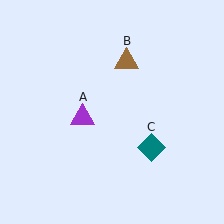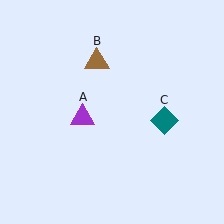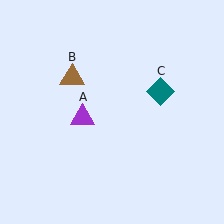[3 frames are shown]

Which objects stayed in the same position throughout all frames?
Purple triangle (object A) remained stationary.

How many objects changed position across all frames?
2 objects changed position: brown triangle (object B), teal diamond (object C).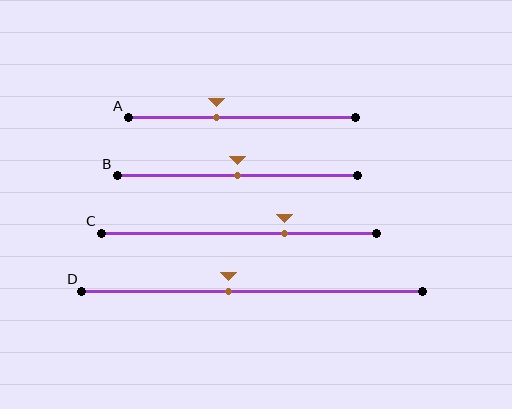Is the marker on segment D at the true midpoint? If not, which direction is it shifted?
No, the marker on segment D is shifted to the left by about 7% of the segment length.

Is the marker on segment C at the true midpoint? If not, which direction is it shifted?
No, the marker on segment C is shifted to the right by about 17% of the segment length.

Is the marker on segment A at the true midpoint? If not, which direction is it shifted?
No, the marker on segment A is shifted to the left by about 11% of the segment length.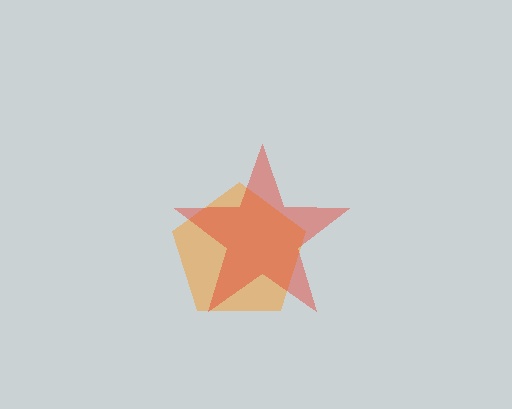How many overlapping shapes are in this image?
There are 2 overlapping shapes in the image.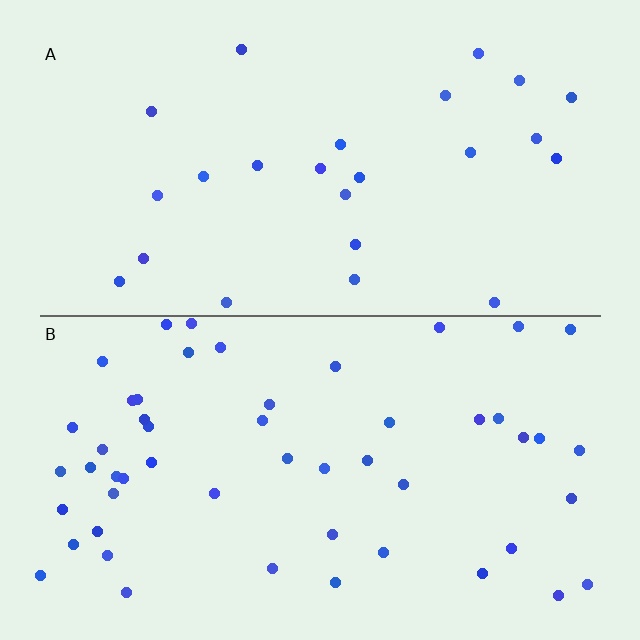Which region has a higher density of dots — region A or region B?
B (the bottom).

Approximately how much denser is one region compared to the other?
Approximately 2.2× — region B over region A.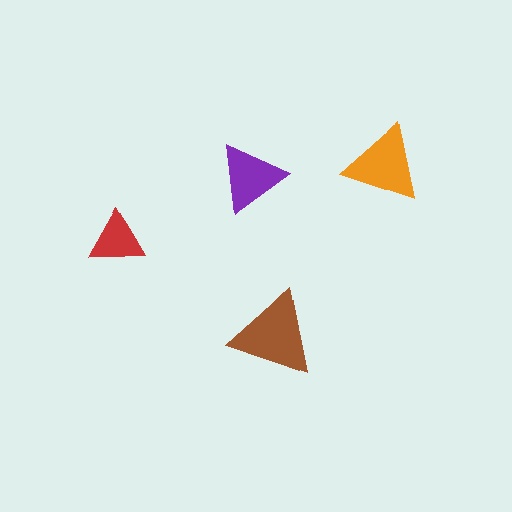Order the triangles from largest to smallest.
the brown one, the orange one, the purple one, the red one.